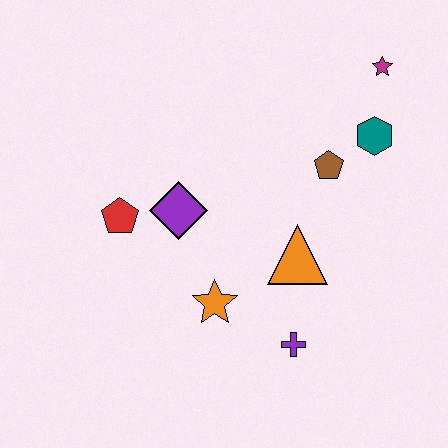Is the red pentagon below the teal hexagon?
Yes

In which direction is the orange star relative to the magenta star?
The orange star is below the magenta star.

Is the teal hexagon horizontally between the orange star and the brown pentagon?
No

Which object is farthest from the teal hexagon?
The red pentagon is farthest from the teal hexagon.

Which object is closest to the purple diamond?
The red pentagon is closest to the purple diamond.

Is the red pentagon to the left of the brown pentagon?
Yes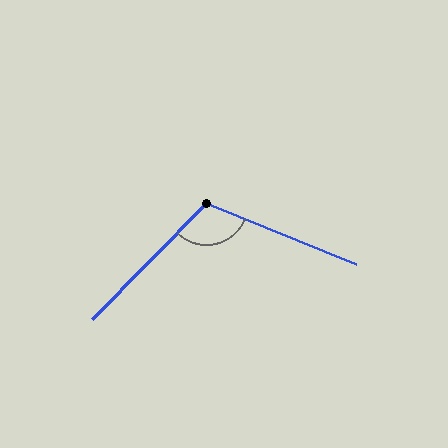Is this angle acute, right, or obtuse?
It is obtuse.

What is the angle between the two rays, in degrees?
Approximately 112 degrees.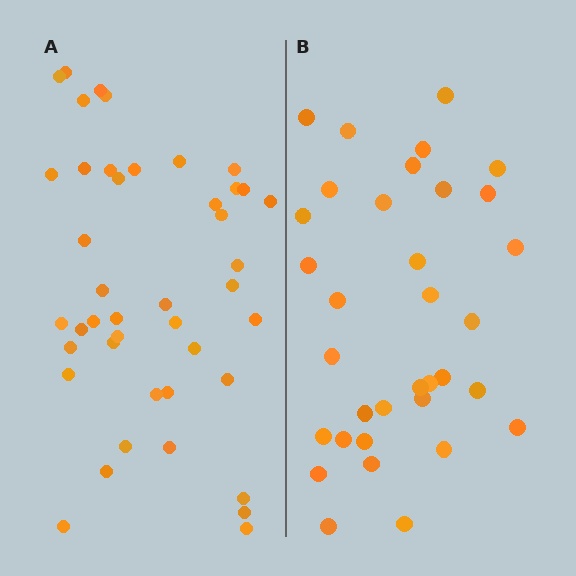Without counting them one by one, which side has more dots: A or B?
Region A (the left region) has more dots.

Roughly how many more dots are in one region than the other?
Region A has roughly 8 or so more dots than region B.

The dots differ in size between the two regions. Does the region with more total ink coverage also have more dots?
No. Region B has more total ink coverage because its dots are larger, but region A actually contains more individual dots. Total area can be misleading — the number of items is what matters here.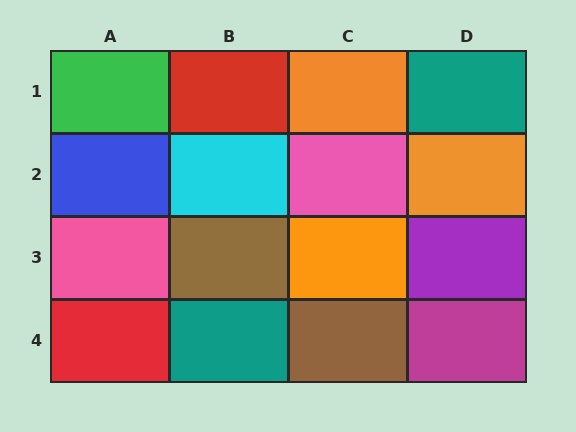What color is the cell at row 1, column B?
Red.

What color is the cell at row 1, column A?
Green.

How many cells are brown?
2 cells are brown.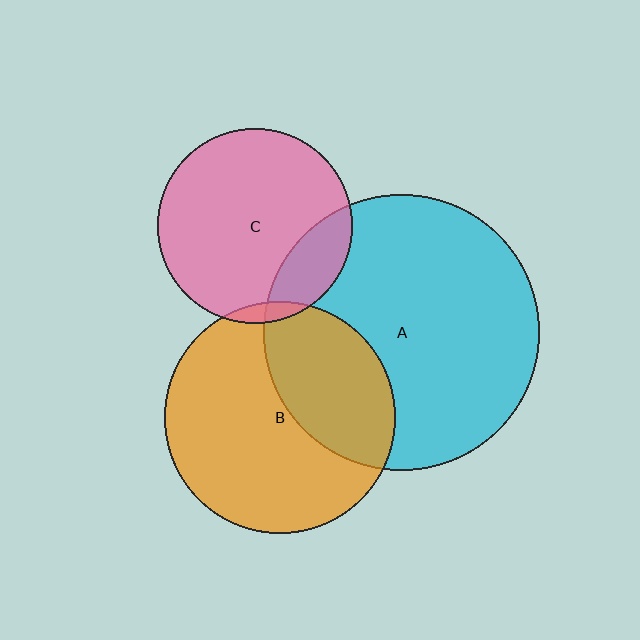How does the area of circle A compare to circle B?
Approximately 1.4 times.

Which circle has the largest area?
Circle A (cyan).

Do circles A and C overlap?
Yes.